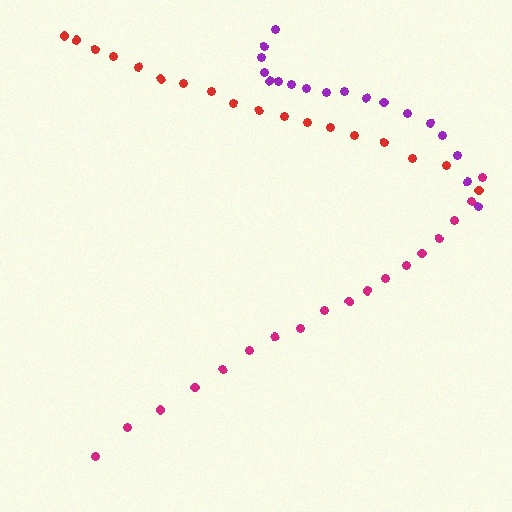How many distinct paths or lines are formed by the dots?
There are 3 distinct paths.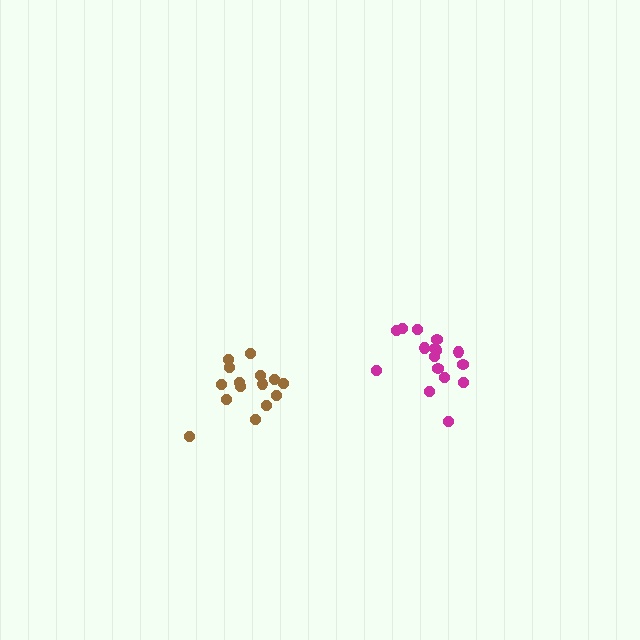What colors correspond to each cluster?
The clusters are colored: magenta, brown.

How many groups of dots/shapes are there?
There are 2 groups.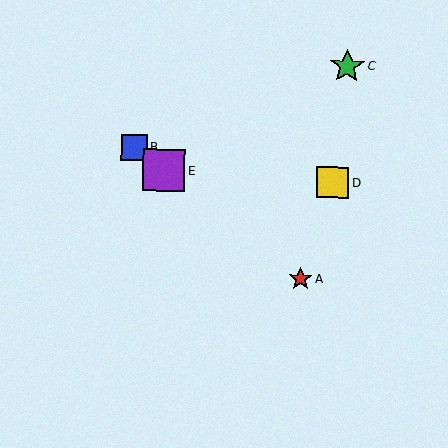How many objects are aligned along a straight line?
3 objects (A, B, E) are aligned along a straight line.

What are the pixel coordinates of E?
Object E is at (163, 170).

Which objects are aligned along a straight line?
Objects A, B, E are aligned along a straight line.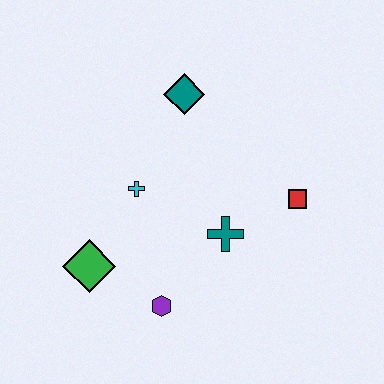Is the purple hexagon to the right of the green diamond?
Yes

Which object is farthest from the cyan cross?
The red square is farthest from the cyan cross.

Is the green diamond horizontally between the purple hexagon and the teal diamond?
No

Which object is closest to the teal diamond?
The cyan cross is closest to the teal diamond.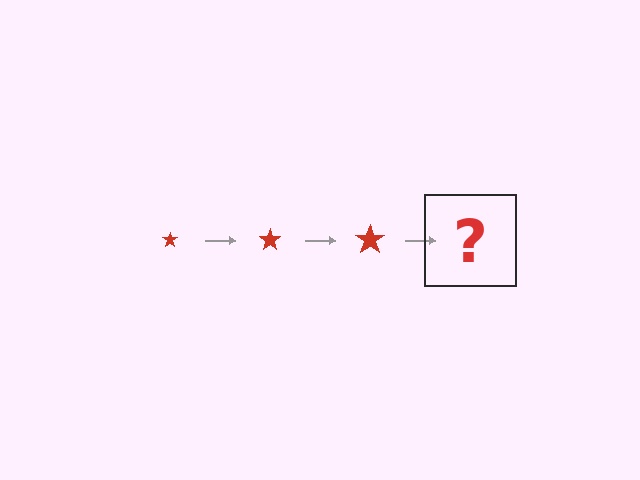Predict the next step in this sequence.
The next step is a red star, larger than the previous one.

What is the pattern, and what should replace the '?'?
The pattern is that the star gets progressively larger each step. The '?' should be a red star, larger than the previous one.